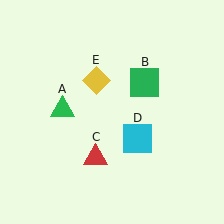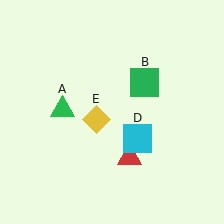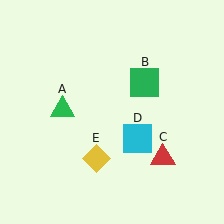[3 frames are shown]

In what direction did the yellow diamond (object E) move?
The yellow diamond (object E) moved down.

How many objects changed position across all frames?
2 objects changed position: red triangle (object C), yellow diamond (object E).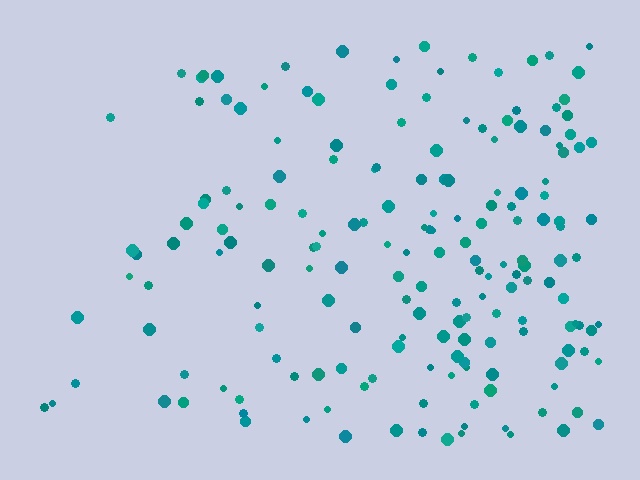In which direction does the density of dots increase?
From left to right, with the right side densest.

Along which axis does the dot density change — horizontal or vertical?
Horizontal.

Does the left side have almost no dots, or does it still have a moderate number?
Still a moderate number, just noticeably fewer than the right.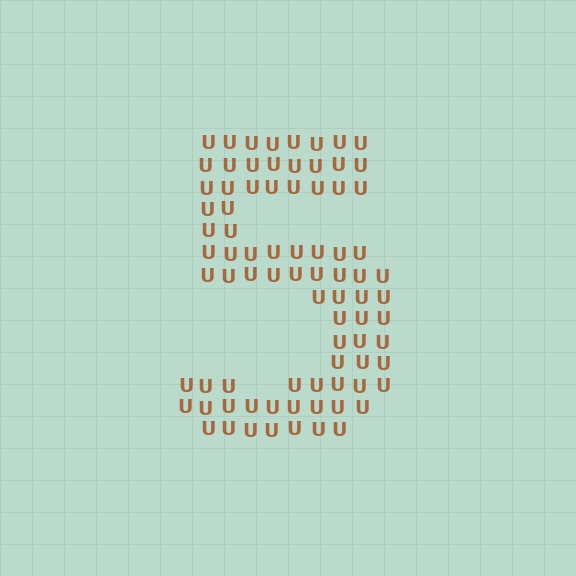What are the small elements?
The small elements are letter U's.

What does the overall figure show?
The overall figure shows the digit 5.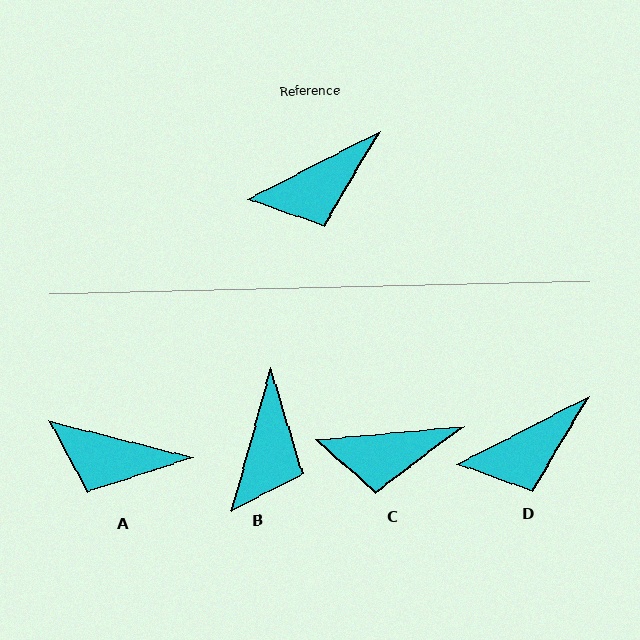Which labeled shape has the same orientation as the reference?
D.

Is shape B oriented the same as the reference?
No, it is off by about 47 degrees.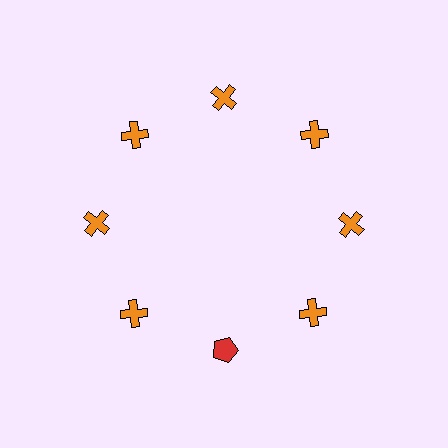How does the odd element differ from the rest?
It differs in both color (red instead of orange) and shape (pentagon instead of cross).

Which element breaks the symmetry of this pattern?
The red pentagon at roughly the 6 o'clock position breaks the symmetry. All other shapes are orange crosses.